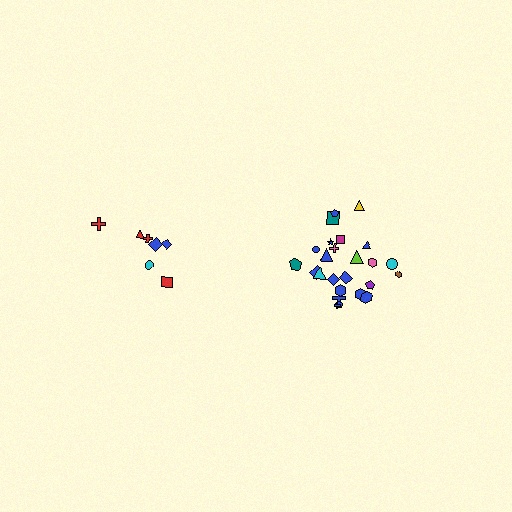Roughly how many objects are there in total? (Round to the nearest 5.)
Roughly 30 objects in total.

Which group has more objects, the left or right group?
The right group.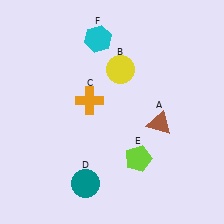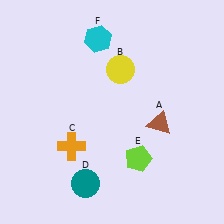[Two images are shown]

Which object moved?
The orange cross (C) moved down.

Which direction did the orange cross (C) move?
The orange cross (C) moved down.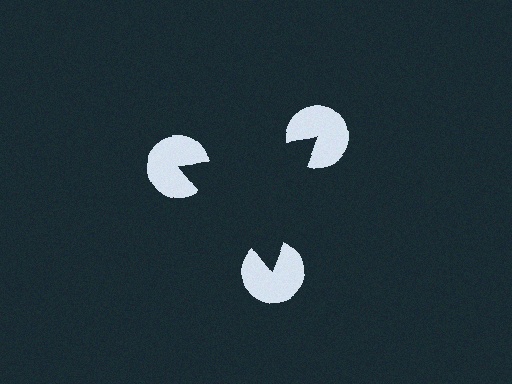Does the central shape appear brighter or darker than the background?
It typically appears slightly darker than the background, even though no actual brightness change is drawn.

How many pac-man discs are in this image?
There are 3 — one at each vertex of the illusory triangle.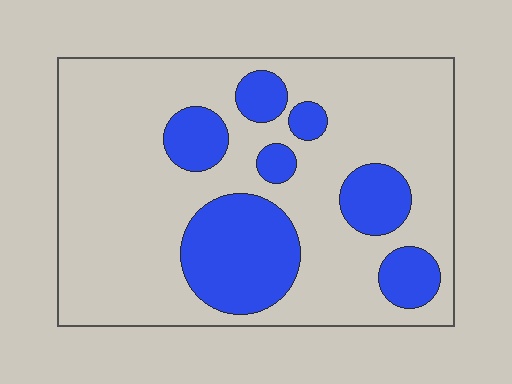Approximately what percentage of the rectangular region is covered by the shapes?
Approximately 25%.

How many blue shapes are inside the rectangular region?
7.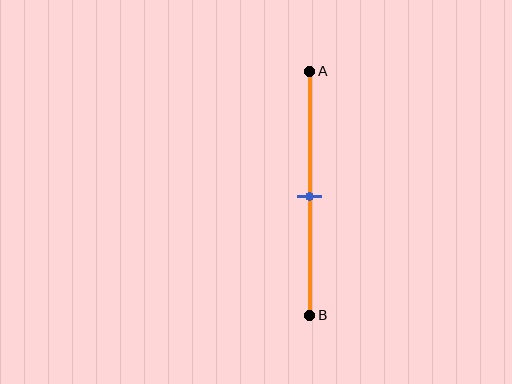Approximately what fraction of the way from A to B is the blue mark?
The blue mark is approximately 50% of the way from A to B.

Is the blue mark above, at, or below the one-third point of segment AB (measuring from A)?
The blue mark is below the one-third point of segment AB.